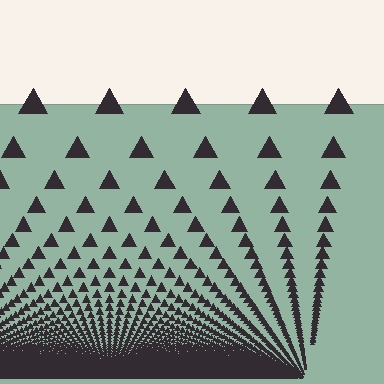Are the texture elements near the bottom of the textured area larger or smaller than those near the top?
Smaller. The gradient is inverted — elements near the bottom are smaller and denser.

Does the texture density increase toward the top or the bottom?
Density increases toward the bottom.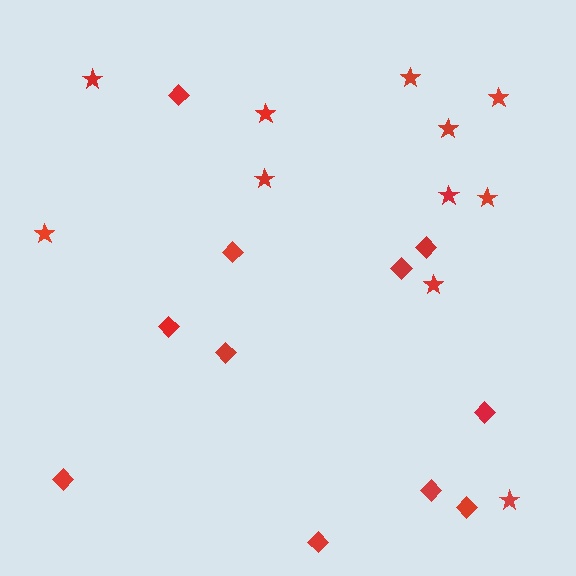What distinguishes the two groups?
There are 2 groups: one group of stars (11) and one group of diamonds (11).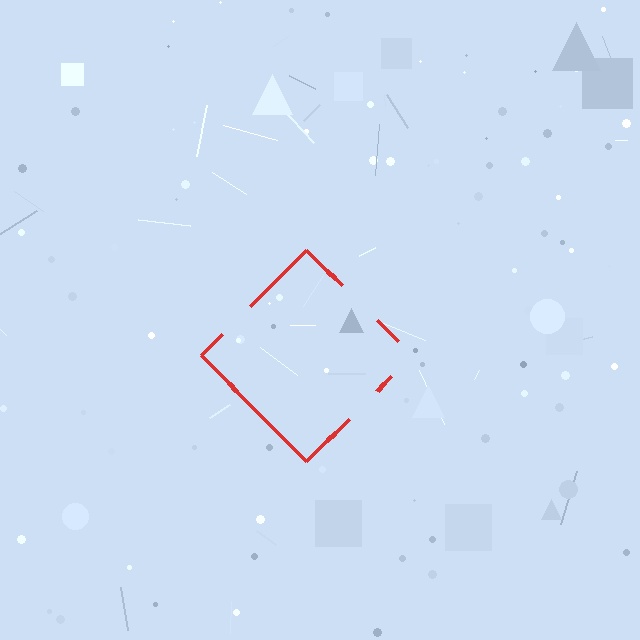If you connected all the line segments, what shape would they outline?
They would outline a diamond.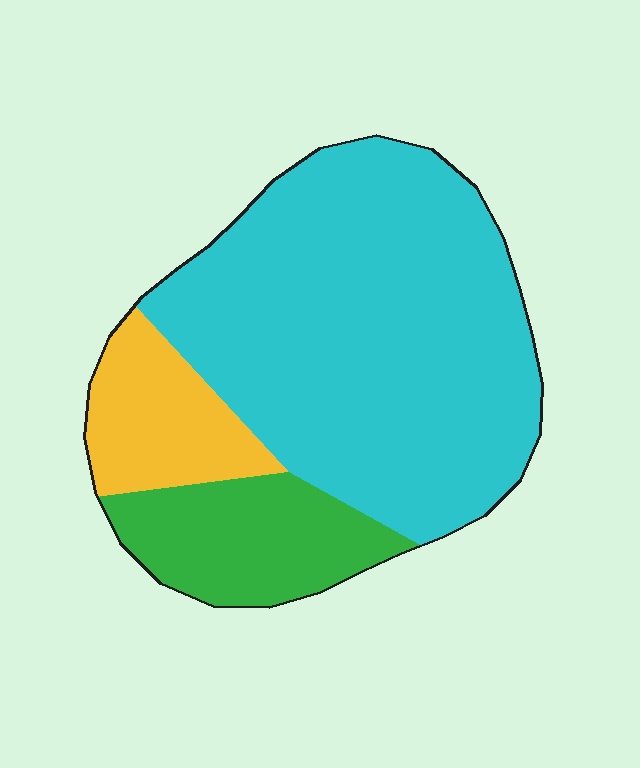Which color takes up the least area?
Yellow, at roughly 15%.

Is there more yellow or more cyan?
Cyan.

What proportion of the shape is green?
Green takes up about one sixth (1/6) of the shape.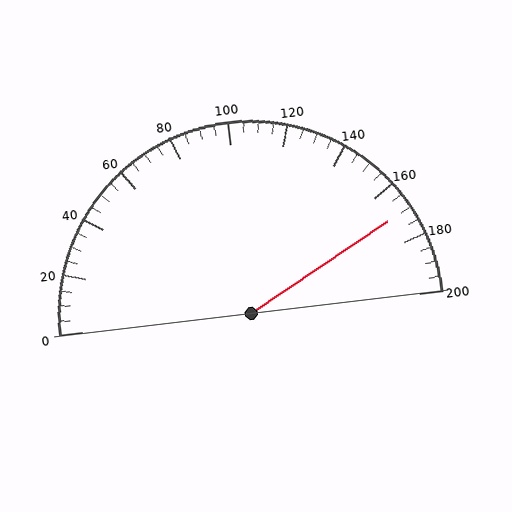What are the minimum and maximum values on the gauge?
The gauge ranges from 0 to 200.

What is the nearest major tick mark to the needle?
The nearest major tick mark is 160.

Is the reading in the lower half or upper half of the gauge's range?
The reading is in the upper half of the range (0 to 200).